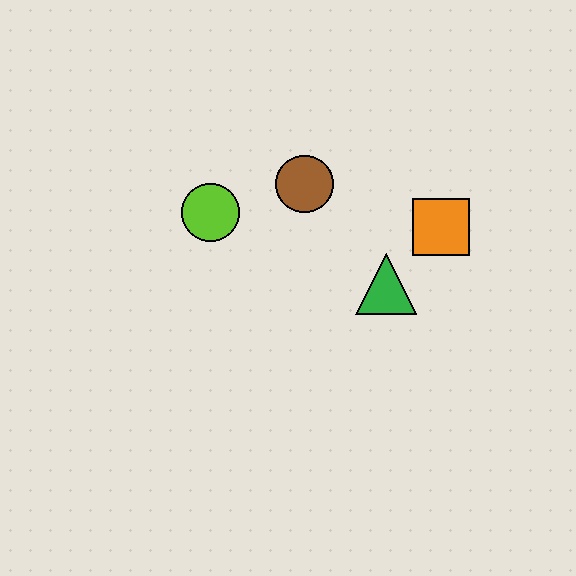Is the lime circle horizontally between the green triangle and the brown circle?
No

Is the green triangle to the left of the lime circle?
No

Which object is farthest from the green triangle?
The lime circle is farthest from the green triangle.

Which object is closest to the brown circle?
The lime circle is closest to the brown circle.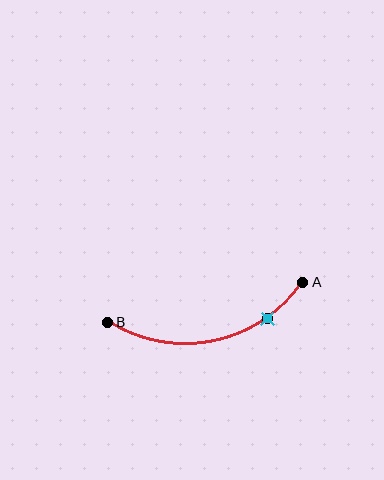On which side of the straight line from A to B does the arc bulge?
The arc bulges below the straight line connecting A and B.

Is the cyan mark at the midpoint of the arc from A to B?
No. The cyan mark lies on the arc but is closer to endpoint A. The arc midpoint would be at the point on the curve equidistant along the arc from both A and B.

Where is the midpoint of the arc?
The arc midpoint is the point on the curve farthest from the straight line joining A and B. It sits below that line.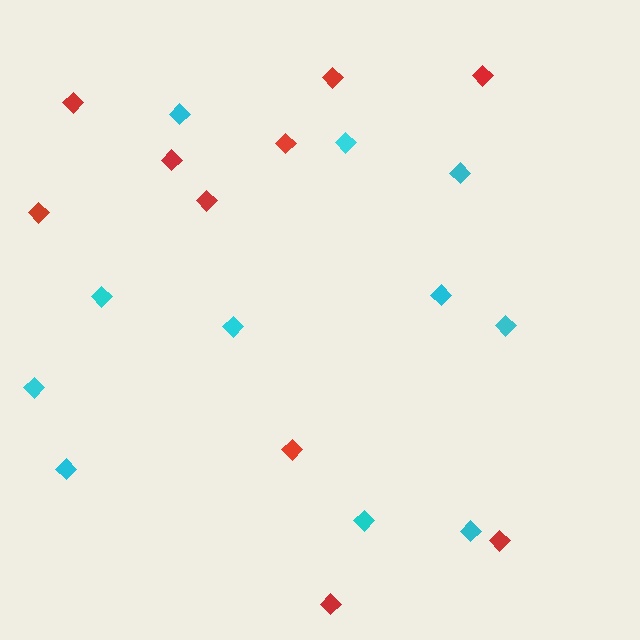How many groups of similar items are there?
There are 2 groups: one group of red diamonds (10) and one group of cyan diamonds (11).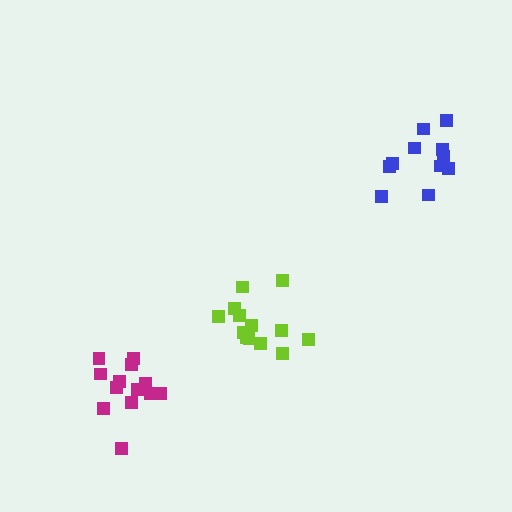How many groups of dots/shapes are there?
There are 3 groups.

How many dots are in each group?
Group 1: 13 dots, Group 2: 14 dots, Group 3: 11 dots (38 total).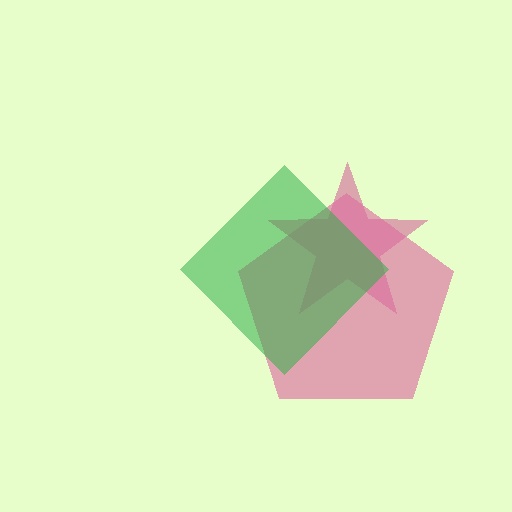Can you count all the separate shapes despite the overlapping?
Yes, there are 3 separate shapes.